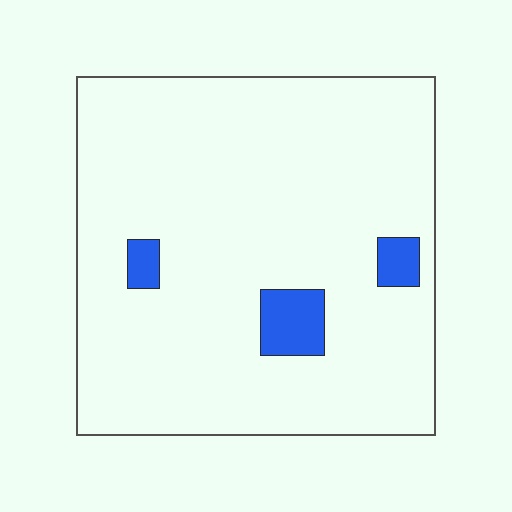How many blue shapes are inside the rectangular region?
3.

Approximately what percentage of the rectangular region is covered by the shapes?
Approximately 5%.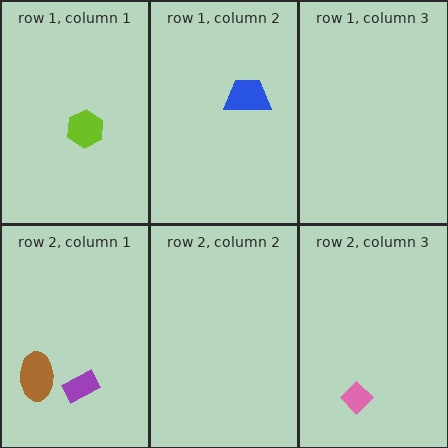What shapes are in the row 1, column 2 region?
The blue trapezoid.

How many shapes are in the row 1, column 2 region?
1.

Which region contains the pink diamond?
The row 2, column 3 region.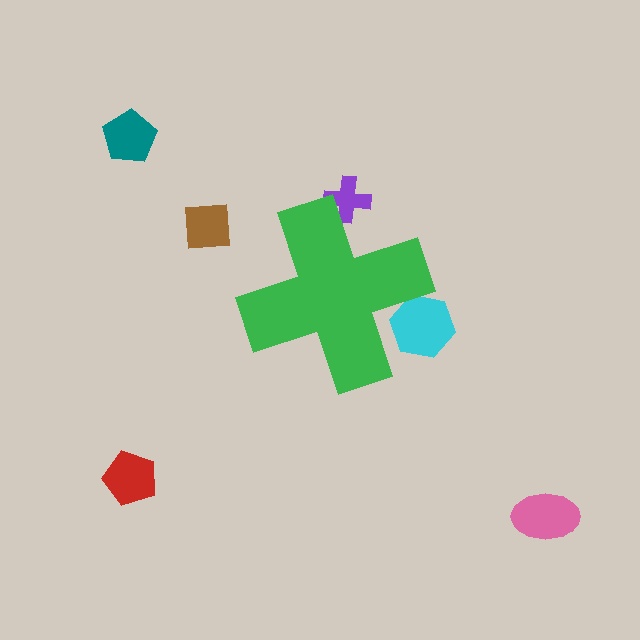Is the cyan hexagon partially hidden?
Yes, the cyan hexagon is partially hidden behind the green cross.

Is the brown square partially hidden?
No, the brown square is fully visible.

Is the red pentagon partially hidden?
No, the red pentagon is fully visible.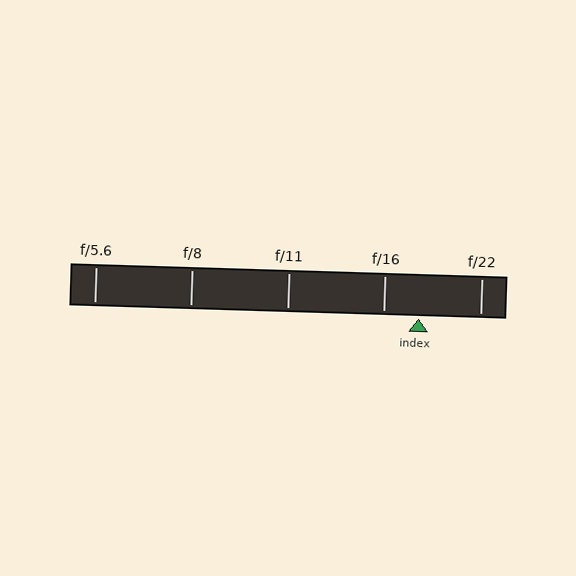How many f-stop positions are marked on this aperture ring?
There are 5 f-stop positions marked.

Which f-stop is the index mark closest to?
The index mark is closest to f/16.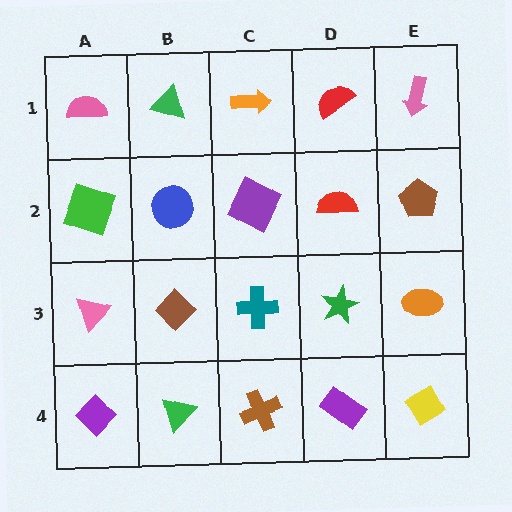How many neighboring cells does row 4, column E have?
2.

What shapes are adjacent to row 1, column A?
A green square (row 2, column A), a green triangle (row 1, column B).